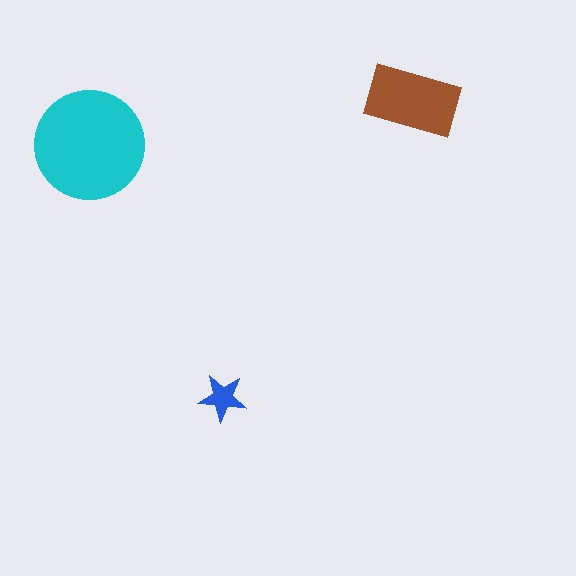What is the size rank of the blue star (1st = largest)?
3rd.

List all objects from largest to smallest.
The cyan circle, the brown rectangle, the blue star.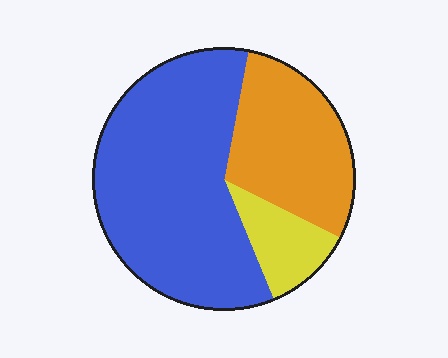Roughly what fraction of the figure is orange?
Orange takes up about one third (1/3) of the figure.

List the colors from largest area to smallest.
From largest to smallest: blue, orange, yellow.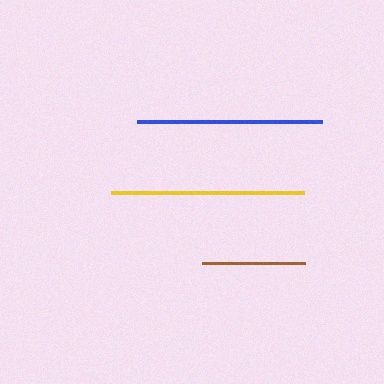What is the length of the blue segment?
The blue segment is approximately 185 pixels long.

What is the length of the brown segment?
The brown segment is approximately 103 pixels long.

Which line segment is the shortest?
The brown line is the shortest at approximately 103 pixels.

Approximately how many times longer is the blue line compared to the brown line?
The blue line is approximately 1.8 times the length of the brown line.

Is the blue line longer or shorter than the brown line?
The blue line is longer than the brown line.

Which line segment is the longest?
The yellow line is the longest at approximately 193 pixels.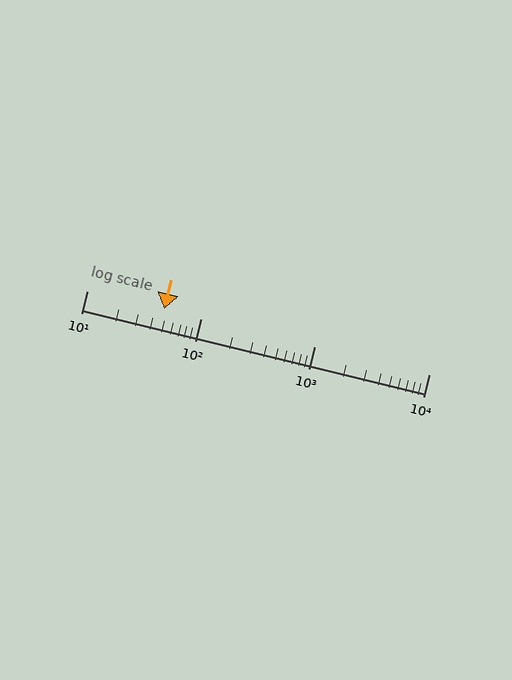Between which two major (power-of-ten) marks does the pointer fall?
The pointer is between 10 and 100.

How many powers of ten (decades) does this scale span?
The scale spans 3 decades, from 10 to 10000.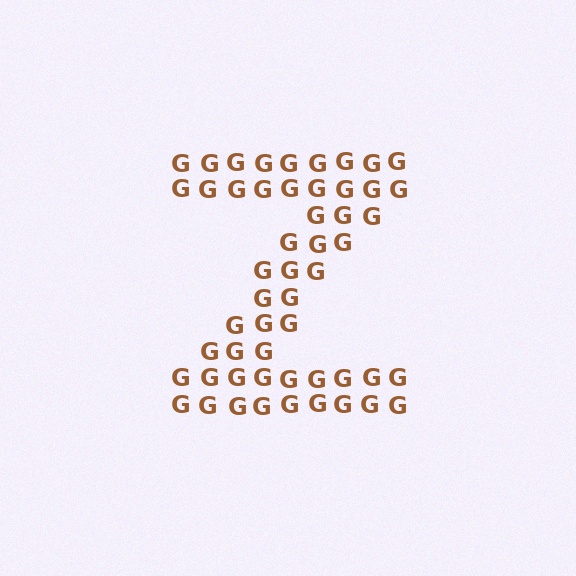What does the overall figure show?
The overall figure shows the letter Z.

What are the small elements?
The small elements are letter G's.